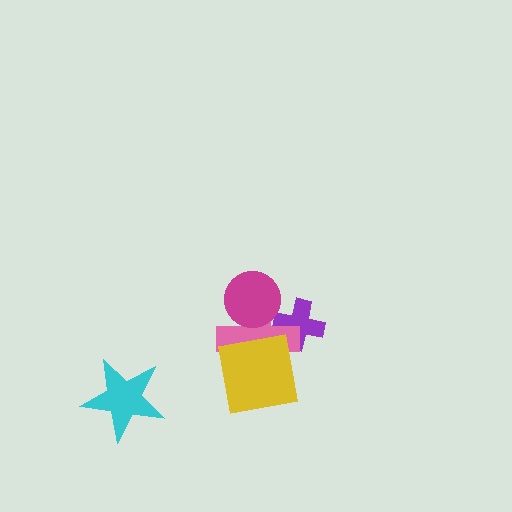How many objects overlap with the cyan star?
0 objects overlap with the cyan star.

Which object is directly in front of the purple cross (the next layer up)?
The pink cross is directly in front of the purple cross.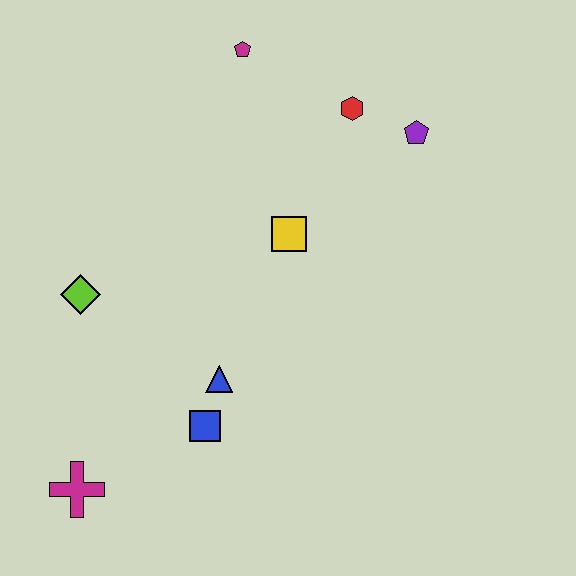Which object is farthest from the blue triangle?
The magenta pentagon is farthest from the blue triangle.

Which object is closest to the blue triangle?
The blue square is closest to the blue triangle.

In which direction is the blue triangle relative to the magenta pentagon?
The blue triangle is below the magenta pentagon.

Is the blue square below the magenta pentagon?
Yes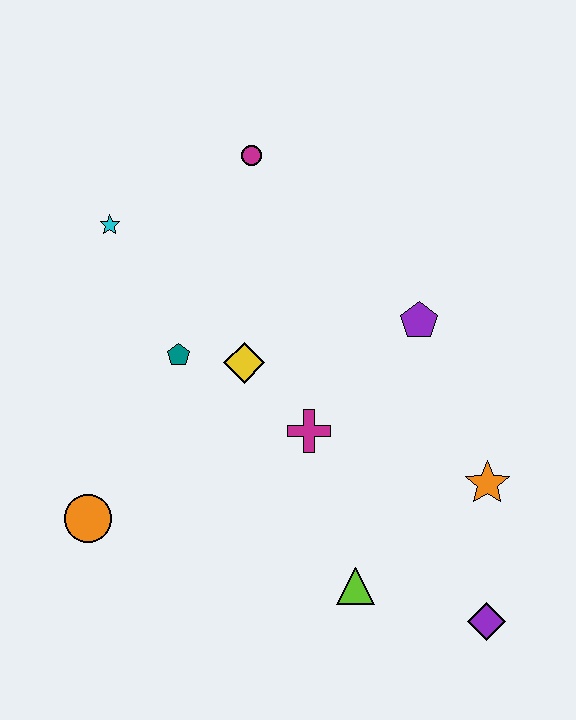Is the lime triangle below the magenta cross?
Yes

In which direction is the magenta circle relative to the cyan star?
The magenta circle is to the right of the cyan star.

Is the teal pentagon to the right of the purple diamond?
No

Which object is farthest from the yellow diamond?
The purple diamond is farthest from the yellow diamond.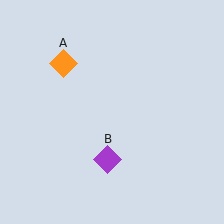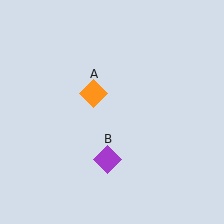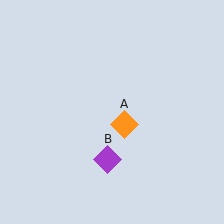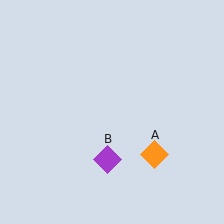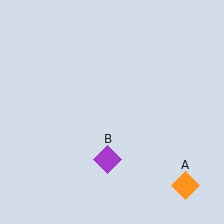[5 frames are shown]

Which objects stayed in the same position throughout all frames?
Purple diamond (object B) remained stationary.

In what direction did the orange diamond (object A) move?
The orange diamond (object A) moved down and to the right.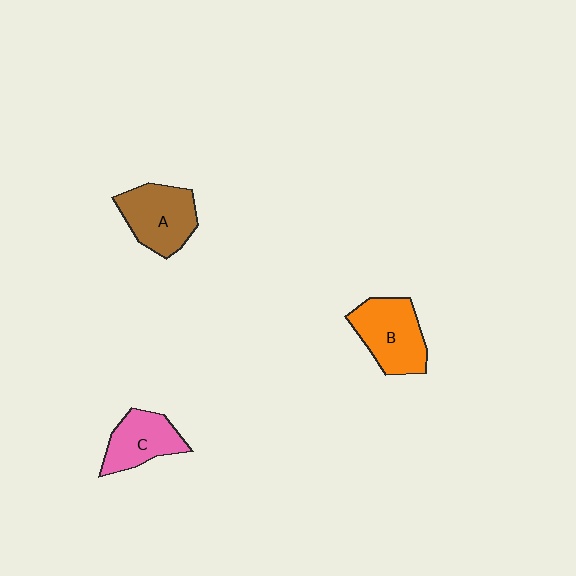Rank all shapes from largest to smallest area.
From largest to smallest: B (orange), A (brown), C (pink).